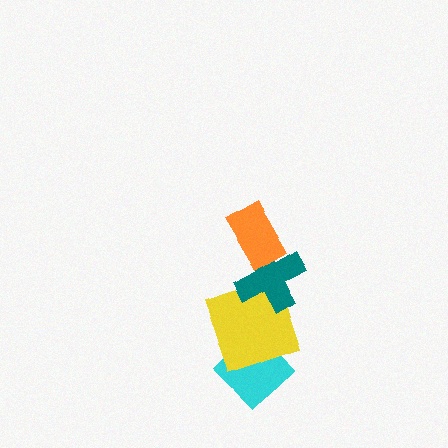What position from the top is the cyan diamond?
The cyan diamond is 4th from the top.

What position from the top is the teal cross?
The teal cross is 2nd from the top.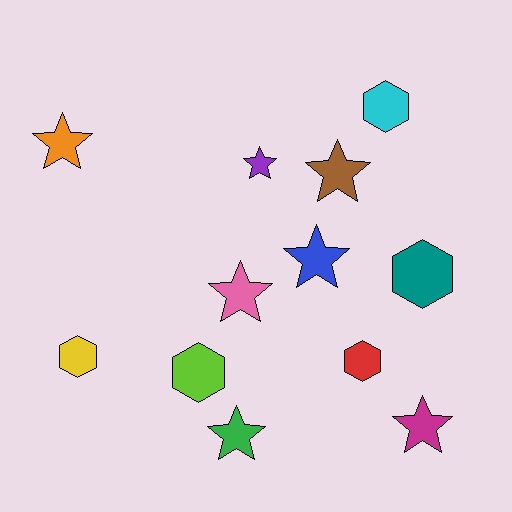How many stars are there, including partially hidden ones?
There are 7 stars.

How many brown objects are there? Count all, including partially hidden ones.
There is 1 brown object.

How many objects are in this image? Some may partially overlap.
There are 12 objects.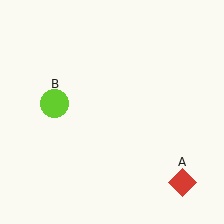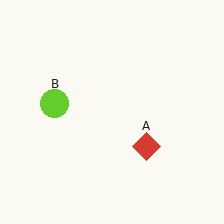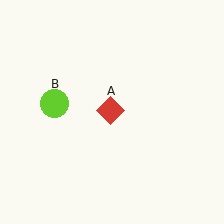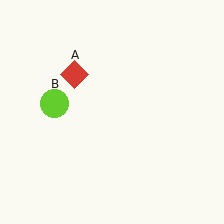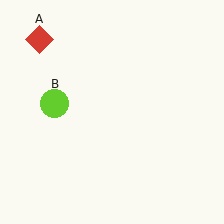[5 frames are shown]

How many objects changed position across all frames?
1 object changed position: red diamond (object A).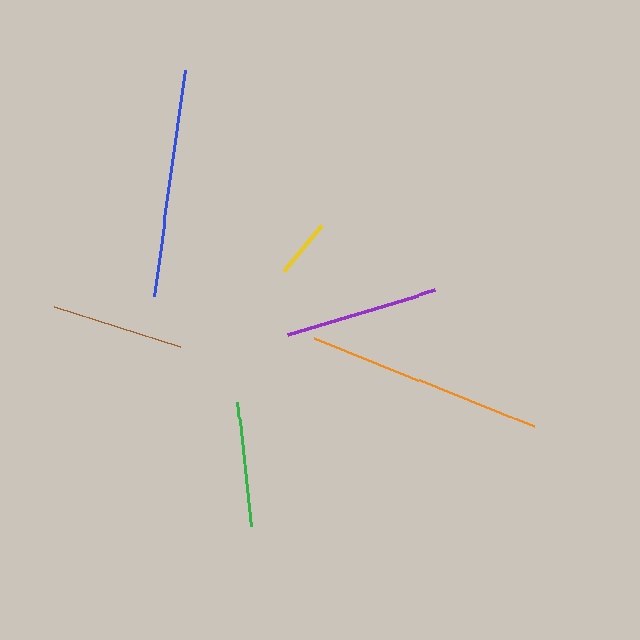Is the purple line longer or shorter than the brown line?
The purple line is longer than the brown line.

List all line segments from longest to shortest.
From longest to shortest: orange, blue, purple, brown, green, yellow.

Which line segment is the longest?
The orange line is the longest at approximately 237 pixels.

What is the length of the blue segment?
The blue segment is approximately 228 pixels long.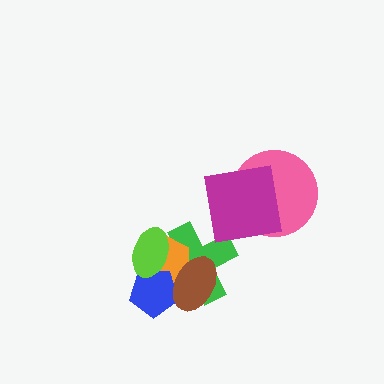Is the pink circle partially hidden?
Yes, it is partially covered by another shape.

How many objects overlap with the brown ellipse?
3 objects overlap with the brown ellipse.